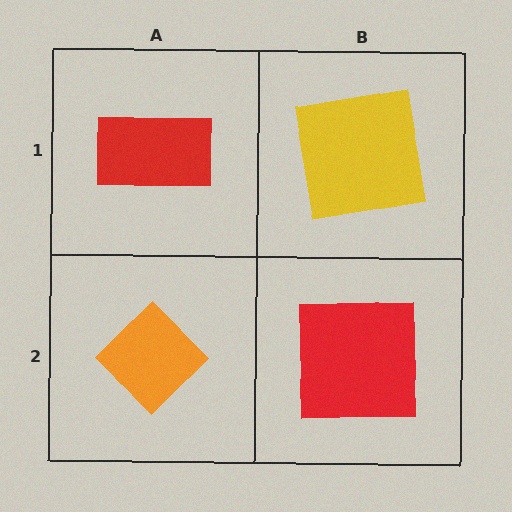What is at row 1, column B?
A yellow square.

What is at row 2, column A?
An orange diamond.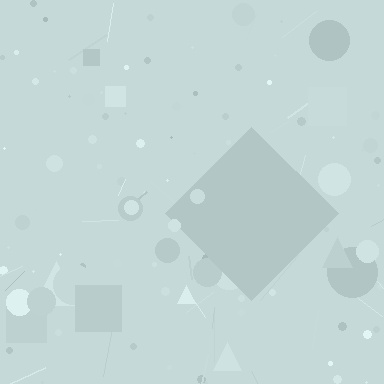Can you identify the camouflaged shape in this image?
The camouflaged shape is a diamond.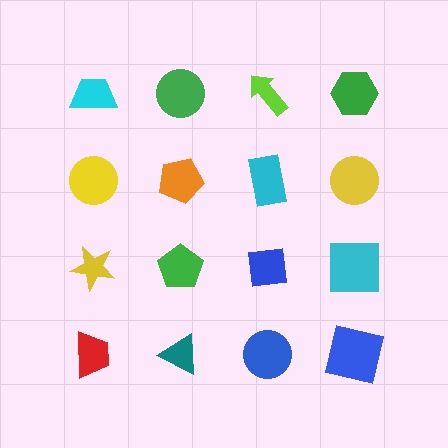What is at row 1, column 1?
A cyan trapezoid.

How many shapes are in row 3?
4 shapes.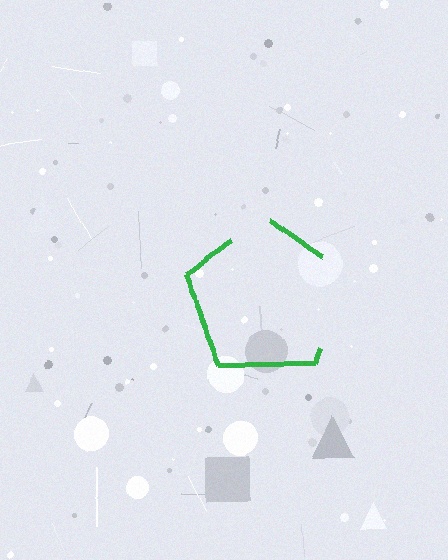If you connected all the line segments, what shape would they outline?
They would outline a pentagon.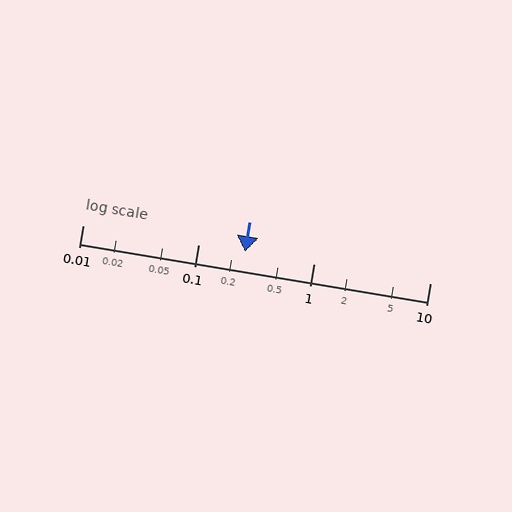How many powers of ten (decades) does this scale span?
The scale spans 3 decades, from 0.01 to 10.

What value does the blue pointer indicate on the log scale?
The pointer indicates approximately 0.25.